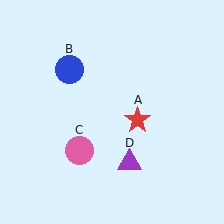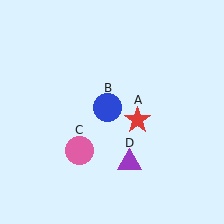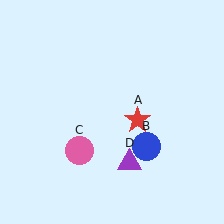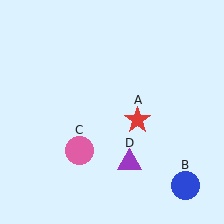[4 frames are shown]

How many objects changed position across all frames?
1 object changed position: blue circle (object B).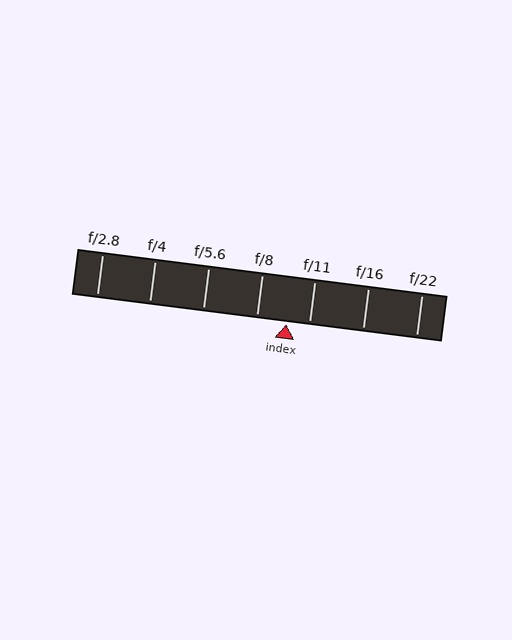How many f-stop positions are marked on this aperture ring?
There are 7 f-stop positions marked.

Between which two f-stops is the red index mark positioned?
The index mark is between f/8 and f/11.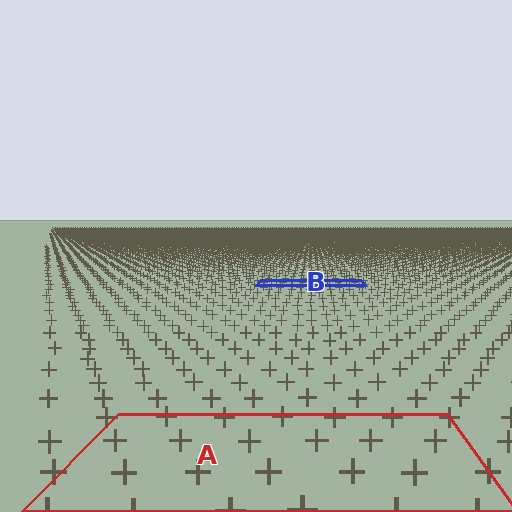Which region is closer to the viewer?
Region A is closer. The texture elements there are larger and more spread out.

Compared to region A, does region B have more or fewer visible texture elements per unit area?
Region B has more texture elements per unit area — they are packed more densely because it is farther away.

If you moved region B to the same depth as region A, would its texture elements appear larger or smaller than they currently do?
They would appear larger. At a closer depth, the same texture elements are projected at a bigger on-screen size.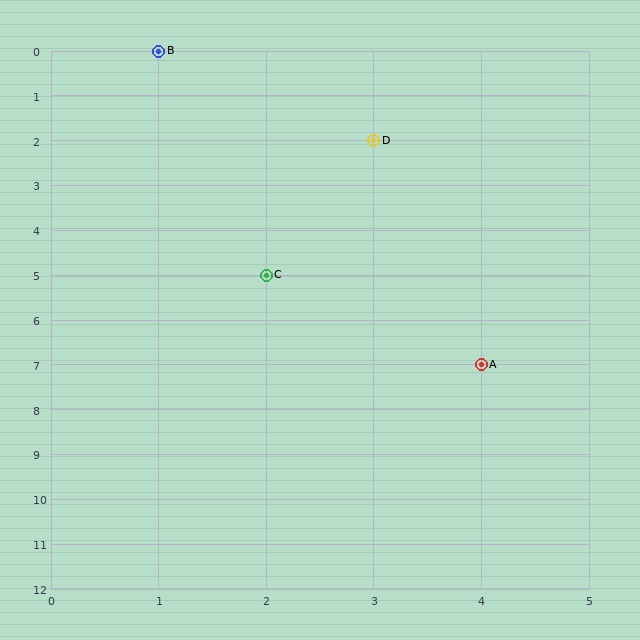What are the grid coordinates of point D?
Point D is at grid coordinates (3, 2).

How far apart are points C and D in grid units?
Points C and D are 1 column and 3 rows apart (about 3.2 grid units diagonally).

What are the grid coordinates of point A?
Point A is at grid coordinates (4, 7).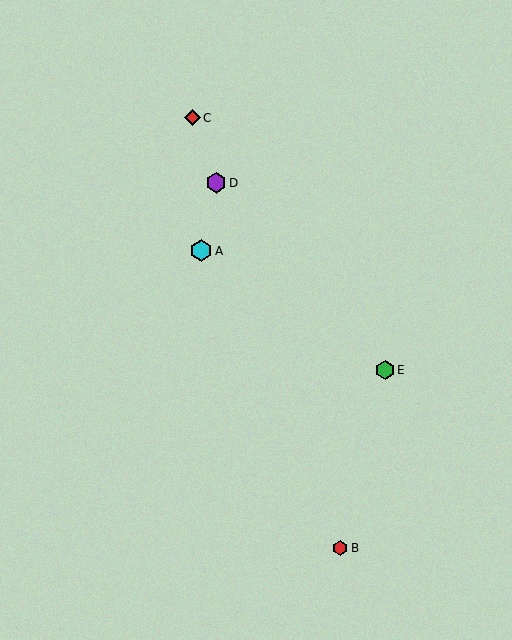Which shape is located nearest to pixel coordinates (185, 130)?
The red diamond (labeled C) at (192, 118) is nearest to that location.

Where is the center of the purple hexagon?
The center of the purple hexagon is at (216, 183).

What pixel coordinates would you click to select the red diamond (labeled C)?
Click at (192, 118) to select the red diamond C.